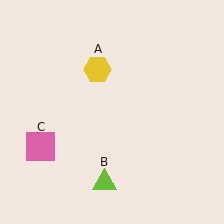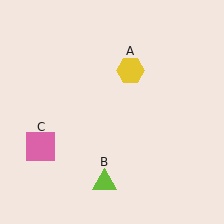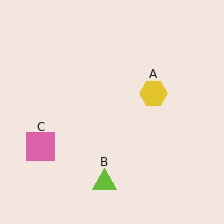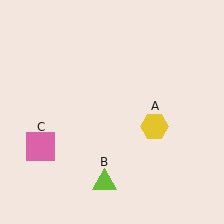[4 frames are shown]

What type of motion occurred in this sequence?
The yellow hexagon (object A) rotated clockwise around the center of the scene.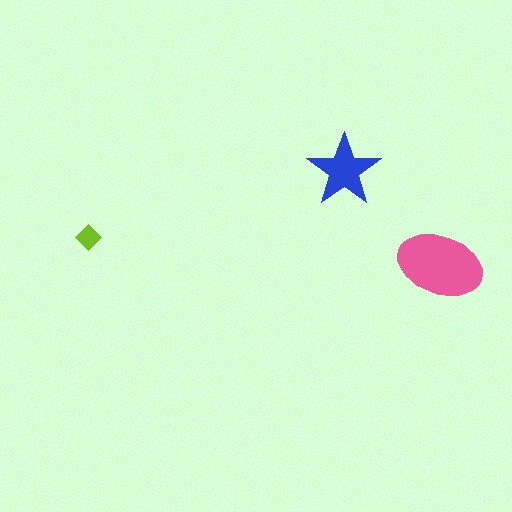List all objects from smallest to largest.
The lime diamond, the blue star, the pink ellipse.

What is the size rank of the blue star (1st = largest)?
2nd.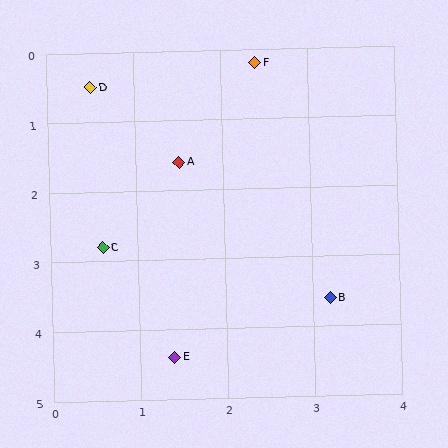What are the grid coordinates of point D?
Point D is at approximately (0.5, 0.5).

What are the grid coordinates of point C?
Point C is at approximately (0.6, 2.8).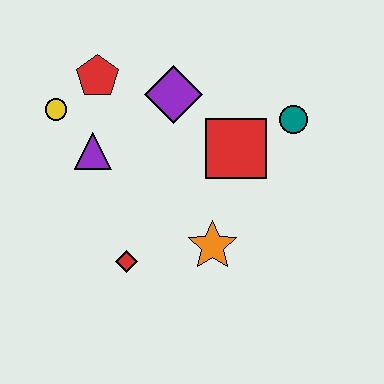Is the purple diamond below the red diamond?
No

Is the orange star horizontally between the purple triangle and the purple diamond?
No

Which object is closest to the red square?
The teal circle is closest to the red square.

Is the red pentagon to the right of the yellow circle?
Yes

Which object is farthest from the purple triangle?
The teal circle is farthest from the purple triangle.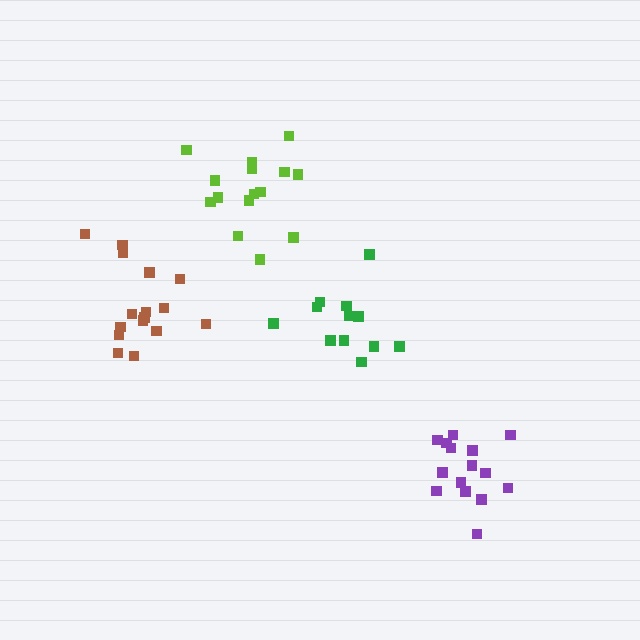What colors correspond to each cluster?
The clusters are colored: lime, green, brown, purple.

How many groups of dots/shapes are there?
There are 4 groups.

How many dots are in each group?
Group 1: 15 dots, Group 2: 12 dots, Group 3: 16 dots, Group 4: 15 dots (58 total).